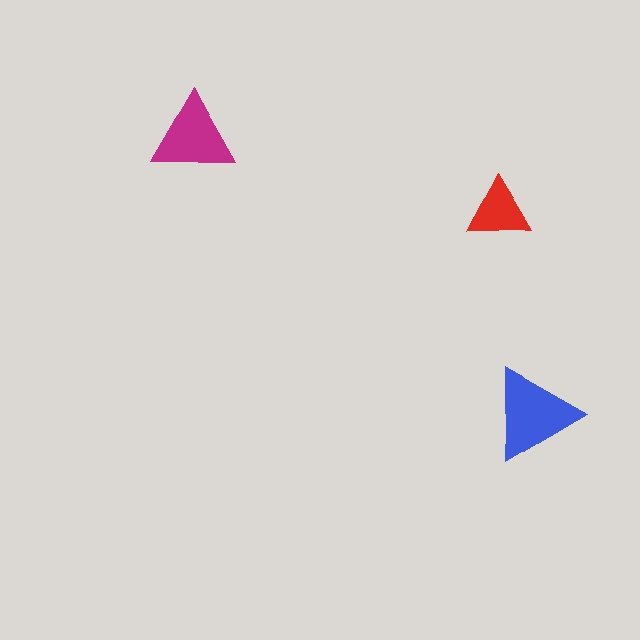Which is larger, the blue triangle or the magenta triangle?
The blue one.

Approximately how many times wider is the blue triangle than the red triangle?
About 1.5 times wider.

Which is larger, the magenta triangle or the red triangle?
The magenta one.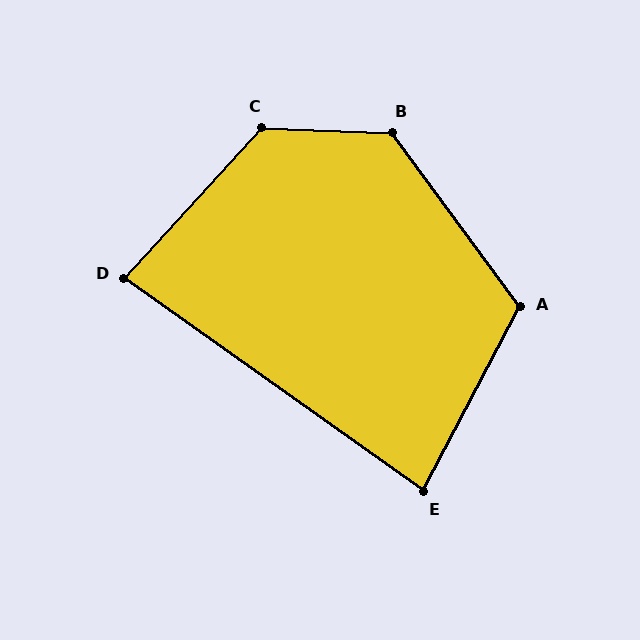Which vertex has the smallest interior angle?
E, at approximately 82 degrees.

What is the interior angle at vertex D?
Approximately 83 degrees (acute).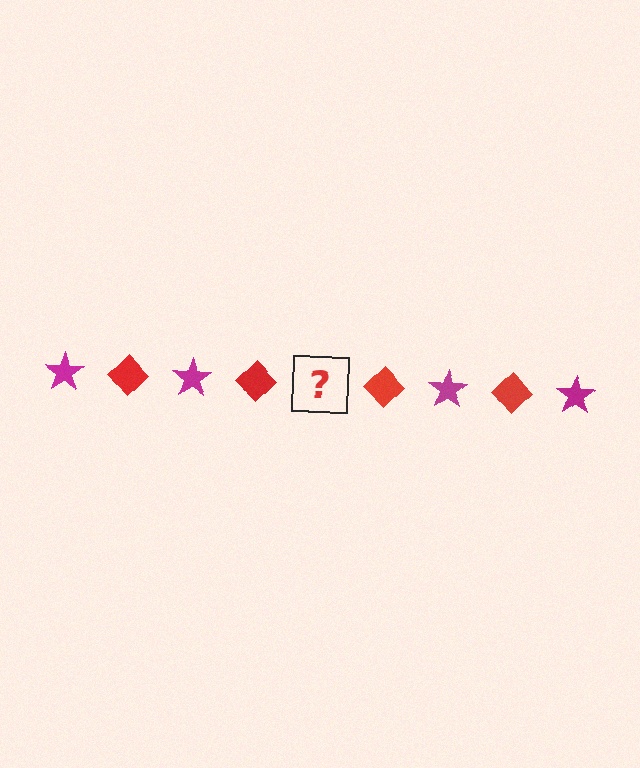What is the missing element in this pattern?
The missing element is a magenta star.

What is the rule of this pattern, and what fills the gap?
The rule is that the pattern alternates between magenta star and red diamond. The gap should be filled with a magenta star.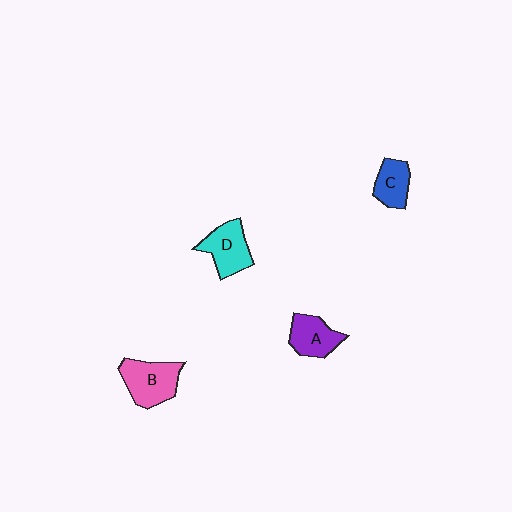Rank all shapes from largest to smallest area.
From largest to smallest: B (pink), D (cyan), A (purple), C (blue).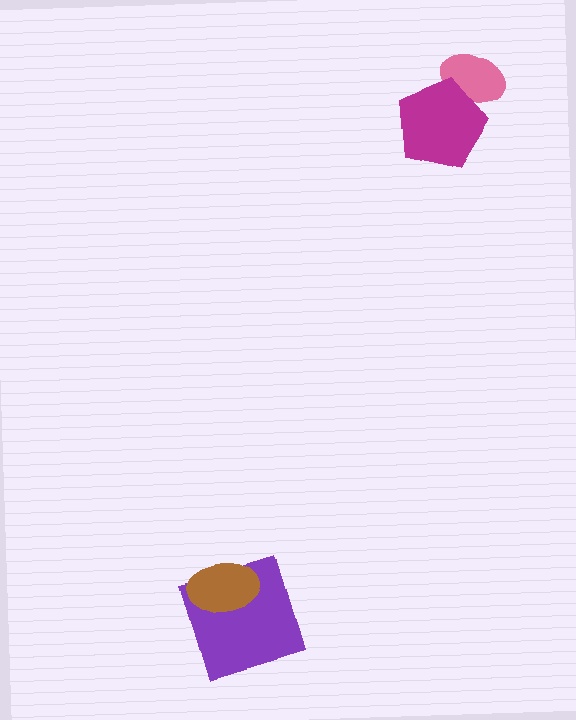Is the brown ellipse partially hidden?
No, no other shape covers it.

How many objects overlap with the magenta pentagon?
1 object overlaps with the magenta pentagon.